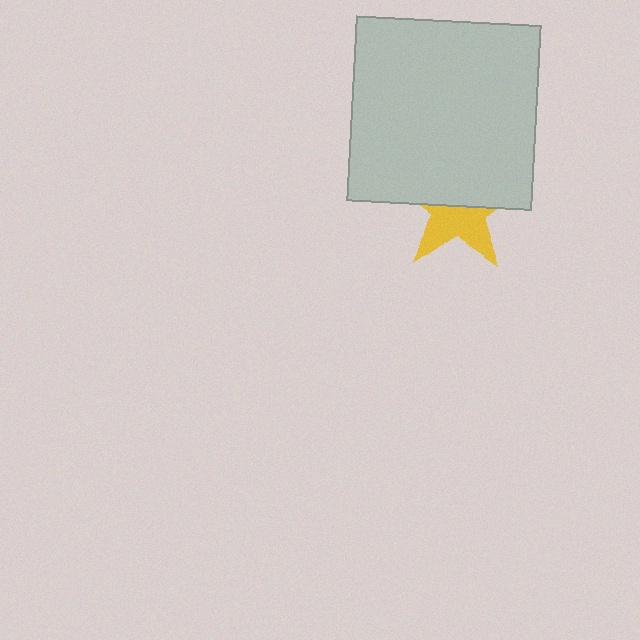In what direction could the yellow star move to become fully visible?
The yellow star could move down. That would shift it out from behind the light gray square entirely.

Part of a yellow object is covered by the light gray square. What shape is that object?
It is a star.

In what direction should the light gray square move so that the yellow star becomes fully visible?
The light gray square should move up. That is the shortest direction to clear the overlap and leave the yellow star fully visible.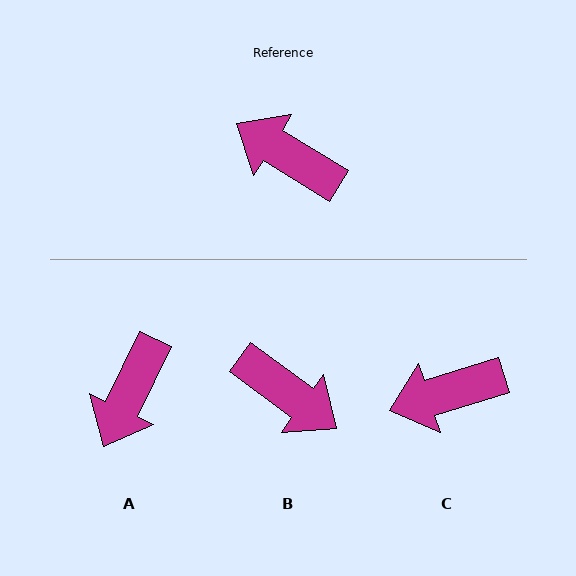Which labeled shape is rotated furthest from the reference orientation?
B, about 175 degrees away.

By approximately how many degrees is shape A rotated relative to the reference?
Approximately 96 degrees counter-clockwise.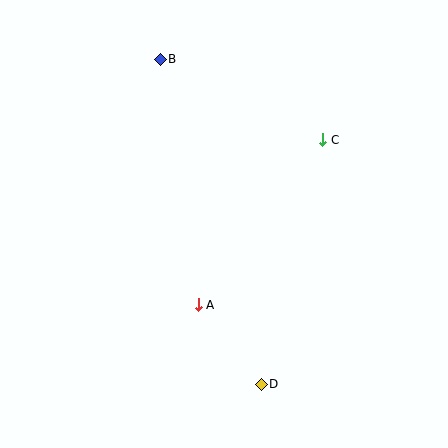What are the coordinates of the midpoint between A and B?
The midpoint between A and B is at (179, 182).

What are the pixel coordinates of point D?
Point D is at (261, 384).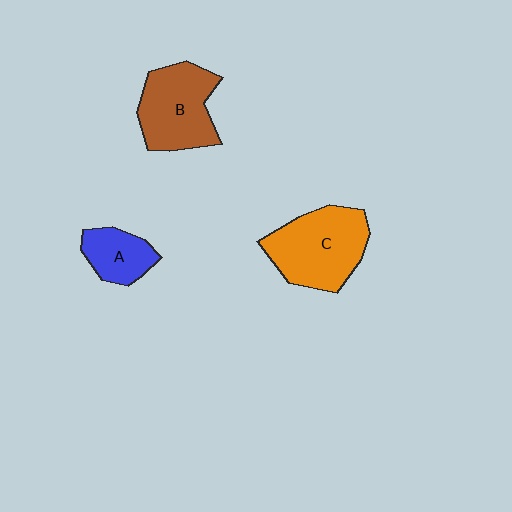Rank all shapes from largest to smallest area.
From largest to smallest: C (orange), B (brown), A (blue).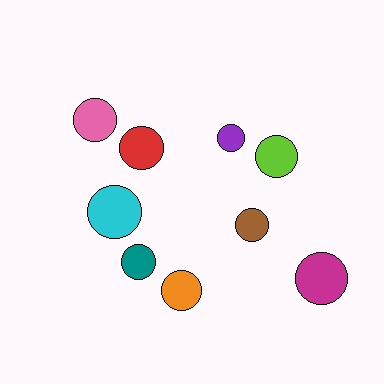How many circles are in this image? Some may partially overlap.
There are 9 circles.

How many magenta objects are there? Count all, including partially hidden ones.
There is 1 magenta object.